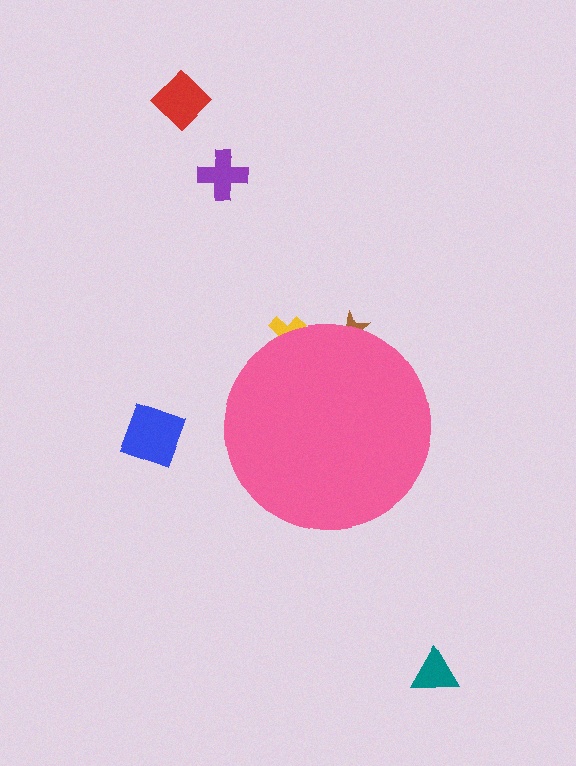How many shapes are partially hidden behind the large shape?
2 shapes are partially hidden.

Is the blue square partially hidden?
No, the blue square is fully visible.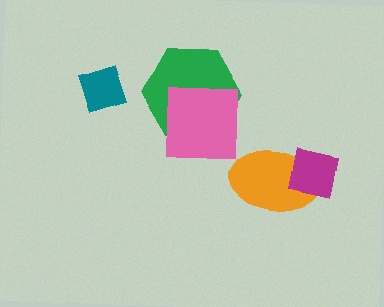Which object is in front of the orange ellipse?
The magenta square is in front of the orange ellipse.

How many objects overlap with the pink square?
1 object overlaps with the pink square.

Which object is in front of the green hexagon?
The pink square is in front of the green hexagon.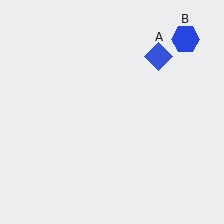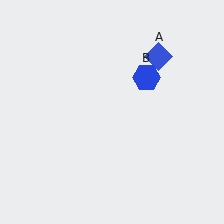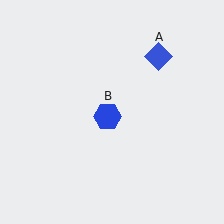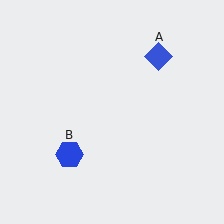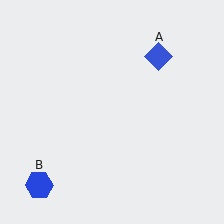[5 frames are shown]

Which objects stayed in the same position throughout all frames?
Blue diamond (object A) remained stationary.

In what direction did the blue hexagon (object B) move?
The blue hexagon (object B) moved down and to the left.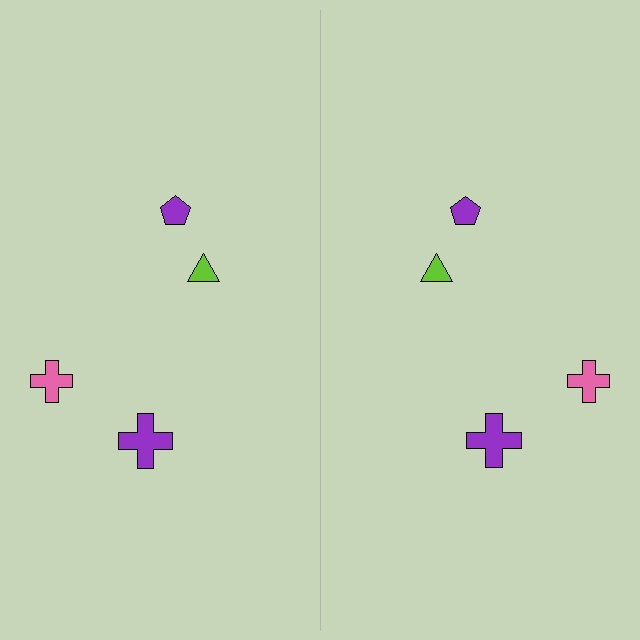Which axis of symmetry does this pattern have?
The pattern has a vertical axis of symmetry running through the center of the image.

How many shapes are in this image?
There are 8 shapes in this image.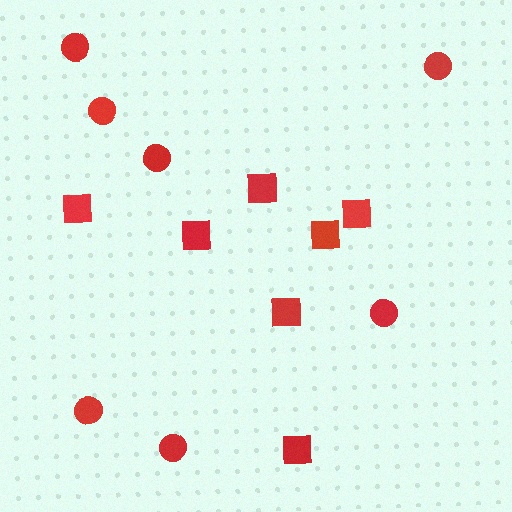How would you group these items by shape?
There are 2 groups: one group of squares (7) and one group of circles (7).